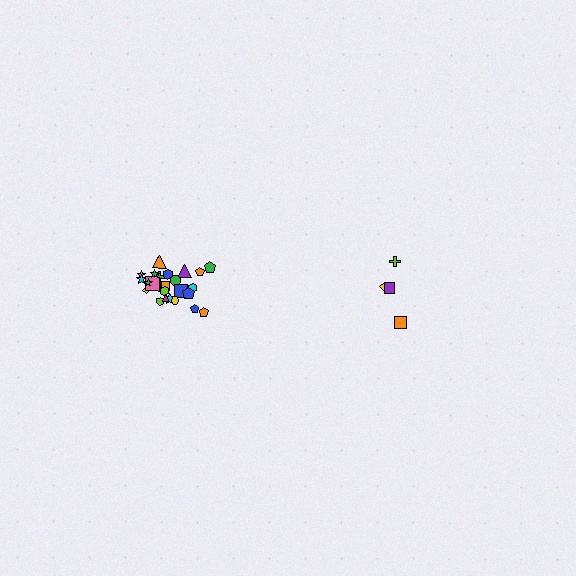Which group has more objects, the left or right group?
The left group.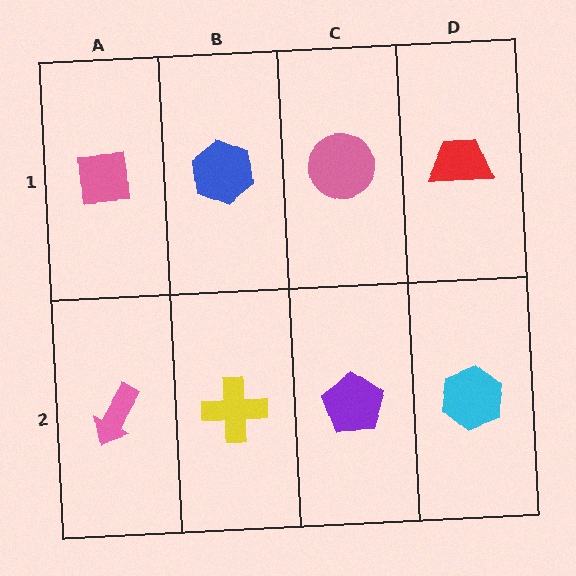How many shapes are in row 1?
4 shapes.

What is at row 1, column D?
A red trapezoid.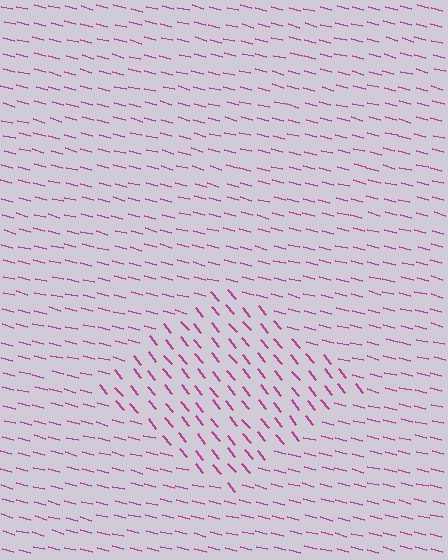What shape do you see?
I see a diamond.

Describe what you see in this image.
The image is filled with small magenta line segments. A diamond region in the image has lines oriented differently from the surrounding lines, creating a visible texture boundary.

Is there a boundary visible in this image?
Yes, there is a texture boundary formed by a change in line orientation.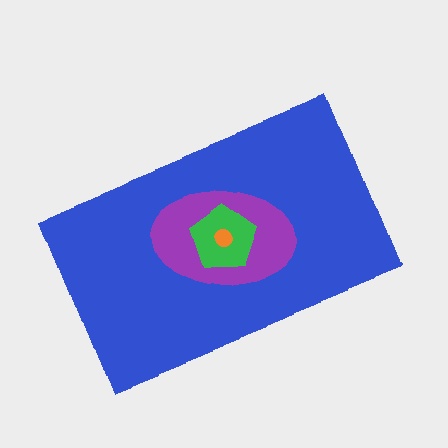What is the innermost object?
The orange circle.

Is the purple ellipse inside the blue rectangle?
Yes.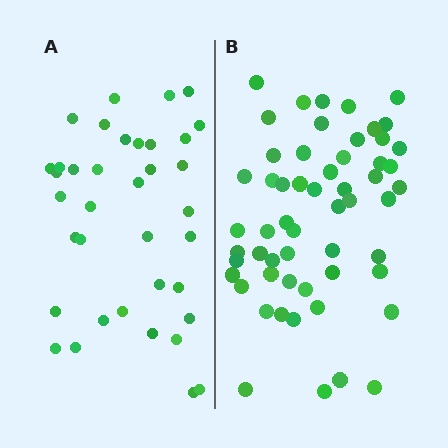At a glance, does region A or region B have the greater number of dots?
Region B (the right region) has more dots.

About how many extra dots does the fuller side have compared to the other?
Region B has approximately 20 more dots than region A.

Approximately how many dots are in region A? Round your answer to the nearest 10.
About 40 dots. (The exact count is 37, which rounds to 40.)